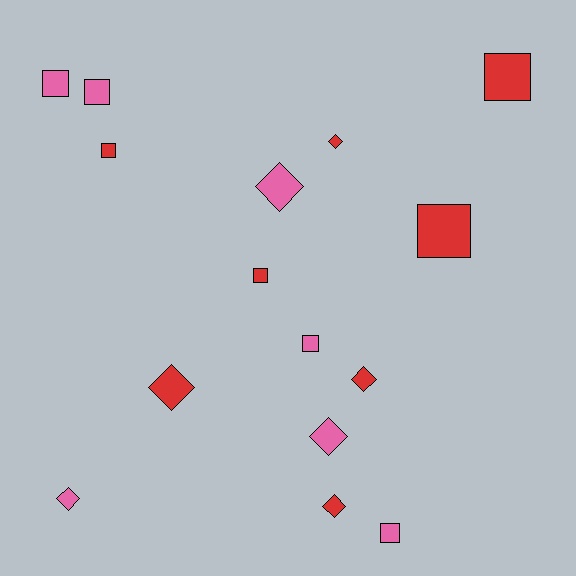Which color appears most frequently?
Red, with 8 objects.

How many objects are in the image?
There are 15 objects.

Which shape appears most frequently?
Square, with 8 objects.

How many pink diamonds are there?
There are 3 pink diamonds.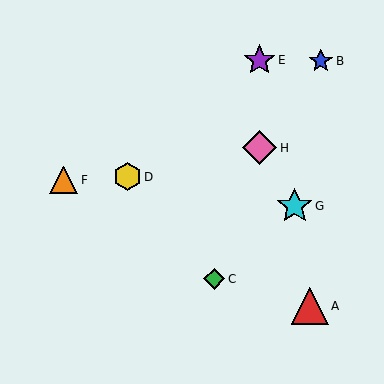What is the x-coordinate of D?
Object D is at x≈127.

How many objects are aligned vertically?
2 objects (E, H) are aligned vertically.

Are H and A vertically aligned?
No, H is at x≈259 and A is at x≈310.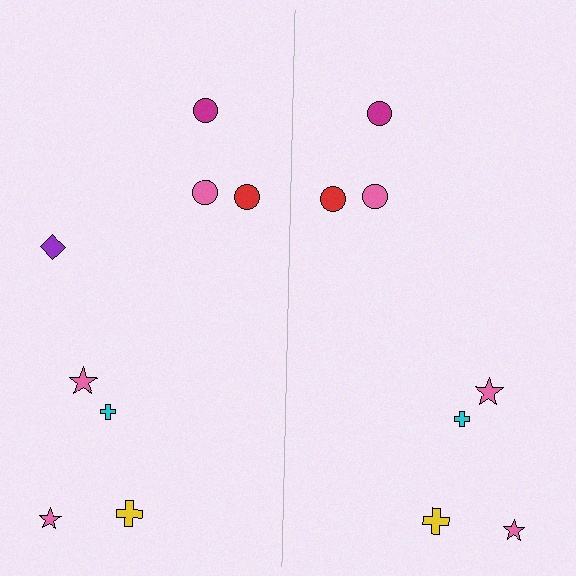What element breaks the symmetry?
A purple diamond is missing from the right side.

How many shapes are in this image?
There are 15 shapes in this image.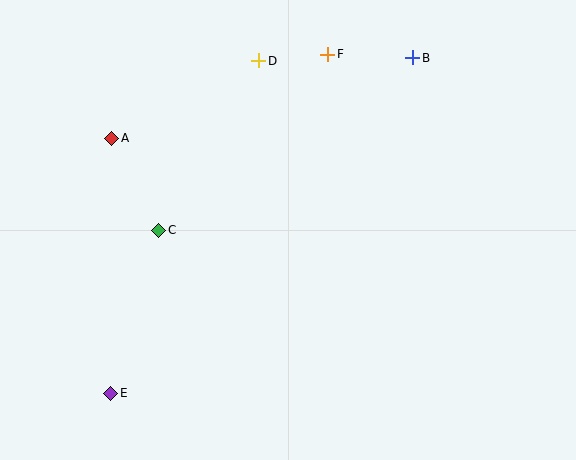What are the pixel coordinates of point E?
Point E is at (111, 393).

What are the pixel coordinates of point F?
Point F is at (328, 54).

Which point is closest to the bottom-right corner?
Point B is closest to the bottom-right corner.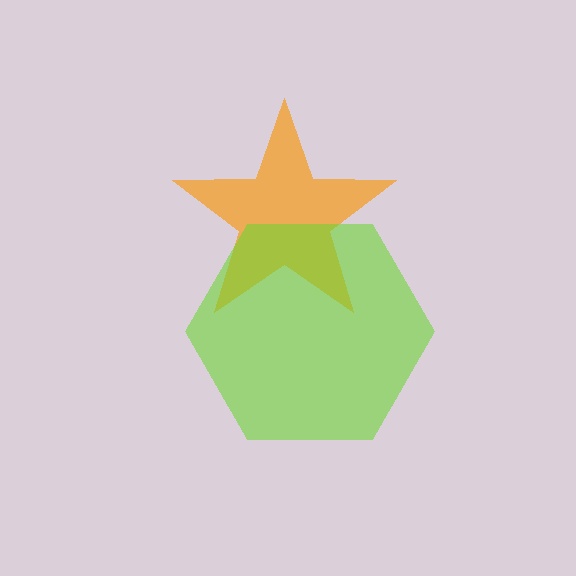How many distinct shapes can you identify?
There are 2 distinct shapes: an orange star, a lime hexagon.